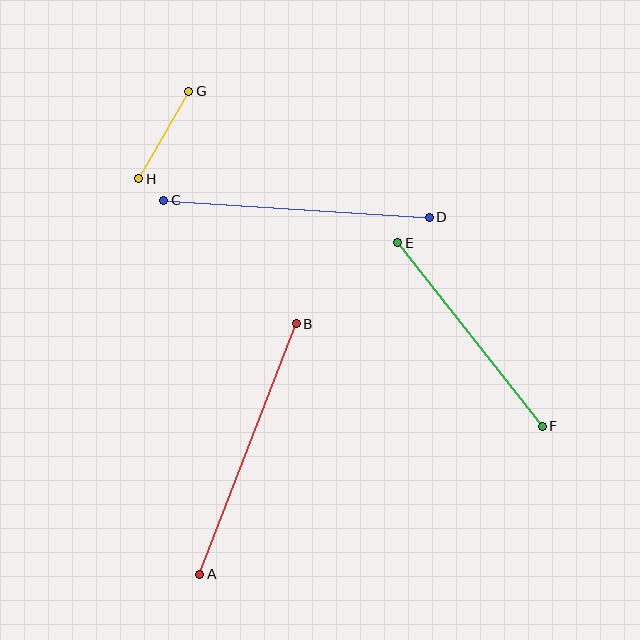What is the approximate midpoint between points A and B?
The midpoint is at approximately (248, 449) pixels.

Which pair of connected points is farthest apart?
Points A and B are farthest apart.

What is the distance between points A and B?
The distance is approximately 269 pixels.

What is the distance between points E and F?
The distance is approximately 234 pixels.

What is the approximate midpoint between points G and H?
The midpoint is at approximately (164, 135) pixels.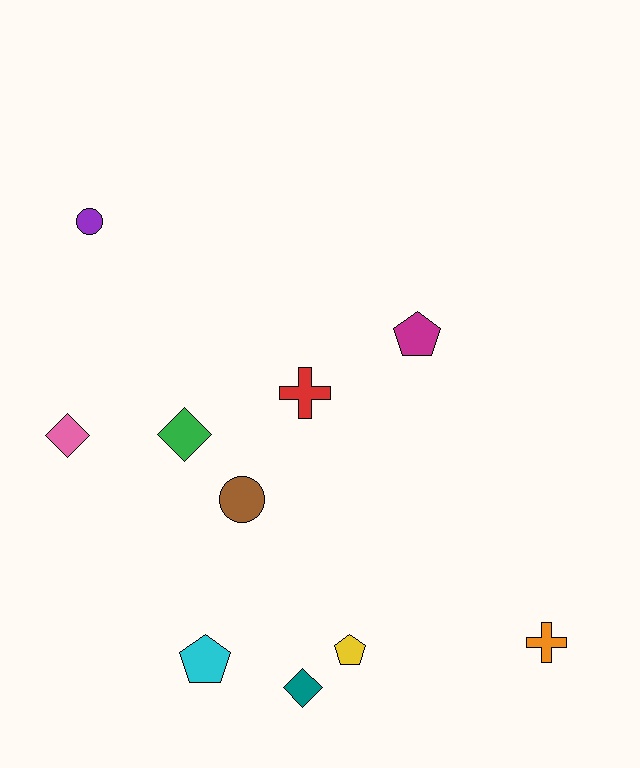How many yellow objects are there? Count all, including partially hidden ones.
There is 1 yellow object.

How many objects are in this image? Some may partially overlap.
There are 10 objects.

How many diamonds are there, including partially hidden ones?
There are 3 diamonds.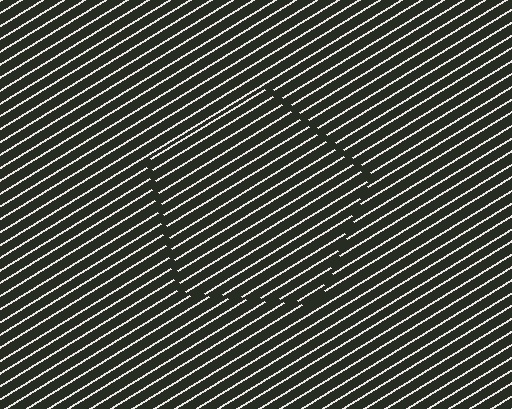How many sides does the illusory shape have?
5 sides — the line-ends trace a pentagon.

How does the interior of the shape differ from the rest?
The interior of the shape contains the same grating, shifted by half a period — the contour is defined by the phase discontinuity where line-ends from the inner and outer gratings abut.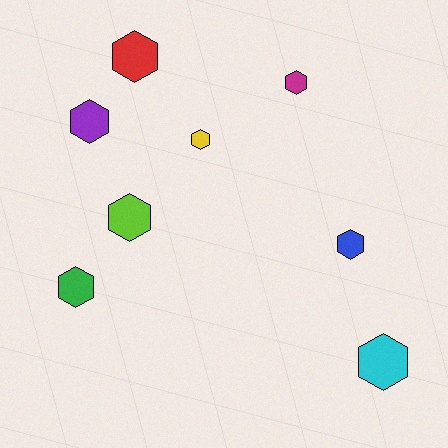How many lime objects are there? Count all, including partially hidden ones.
There is 1 lime object.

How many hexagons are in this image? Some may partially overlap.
There are 8 hexagons.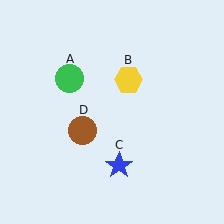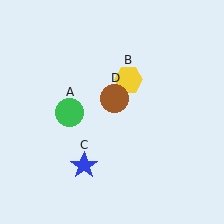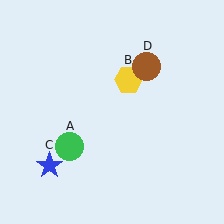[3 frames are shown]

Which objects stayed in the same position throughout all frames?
Yellow hexagon (object B) remained stationary.